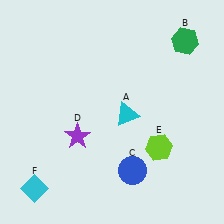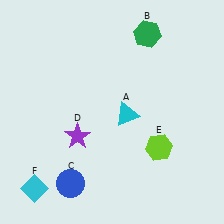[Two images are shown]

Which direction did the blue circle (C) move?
The blue circle (C) moved left.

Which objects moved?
The objects that moved are: the green hexagon (B), the blue circle (C).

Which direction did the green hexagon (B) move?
The green hexagon (B) moved left.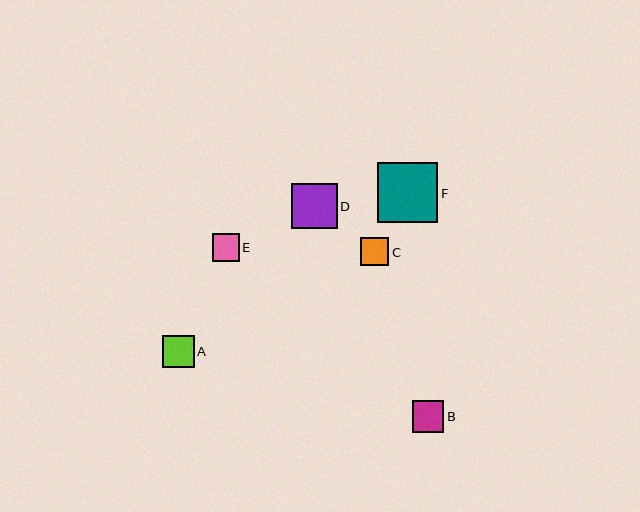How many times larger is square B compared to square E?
Square B is approximately 1.1 times the size of square E.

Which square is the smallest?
Square E is the smallest with a size of approximately 27 pixels.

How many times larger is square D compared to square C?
Square D is approximately 1.6 times the size of square C.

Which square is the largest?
Square F is the largest with a size of approximately 60 pixels.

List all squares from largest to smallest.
From largest to smallest: F, D, A, B, C, E.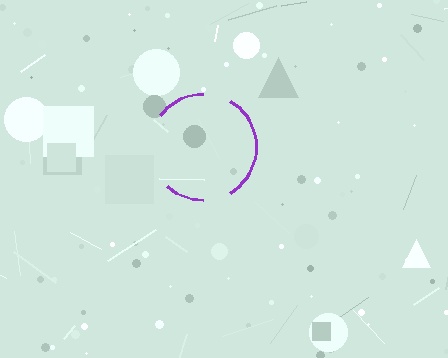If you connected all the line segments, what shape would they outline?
They would outline a circle.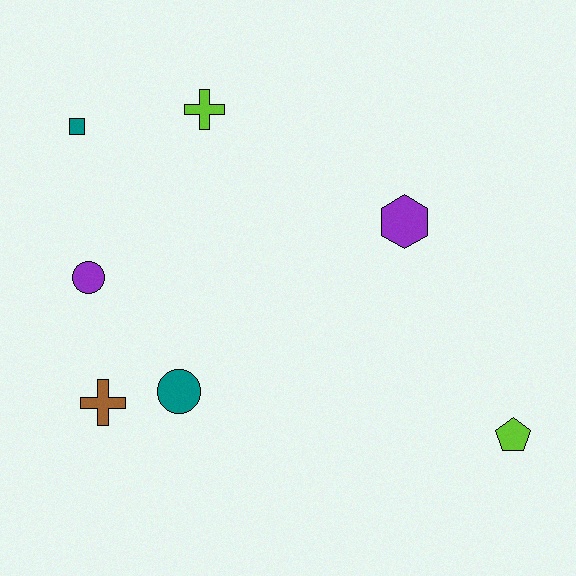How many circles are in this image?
There are 2 circles.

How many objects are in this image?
There are 7 objects.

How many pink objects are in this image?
There are no pink objects.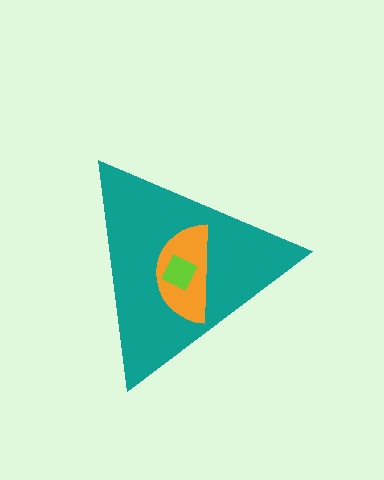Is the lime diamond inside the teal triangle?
Yes.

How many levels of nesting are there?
3.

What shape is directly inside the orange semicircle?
The lime diamond.